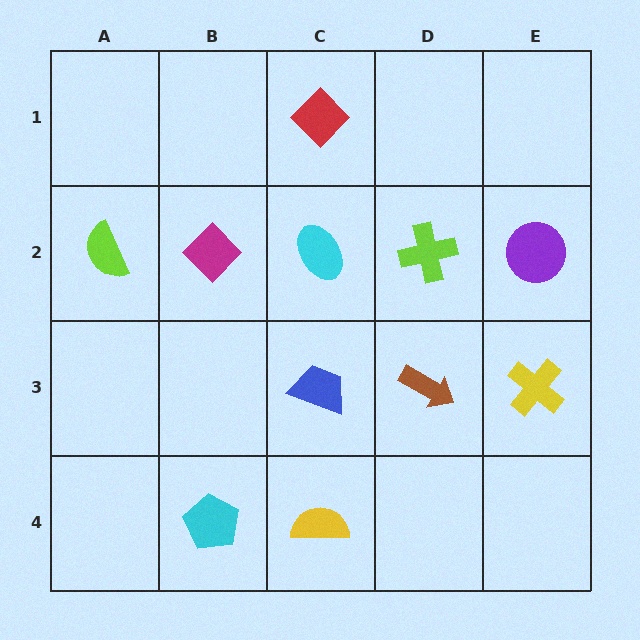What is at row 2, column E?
A purple circle.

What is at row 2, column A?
A lime semicircle.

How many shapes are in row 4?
2 shapes.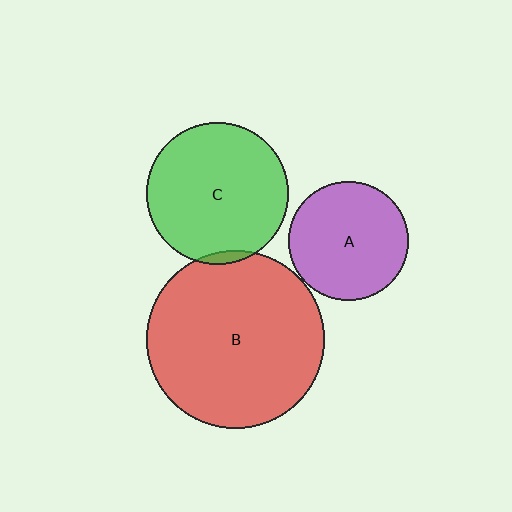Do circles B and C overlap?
Yes.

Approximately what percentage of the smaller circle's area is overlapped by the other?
Approximately 5%.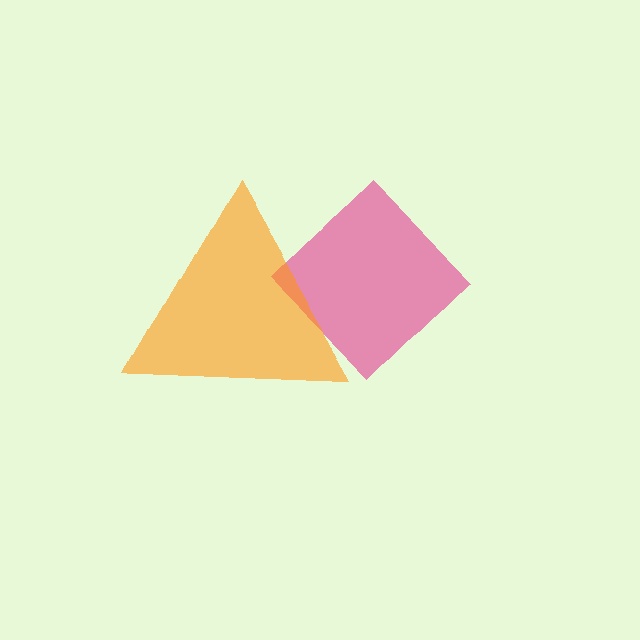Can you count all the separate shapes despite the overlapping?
Yes, there are 2 separate shapes.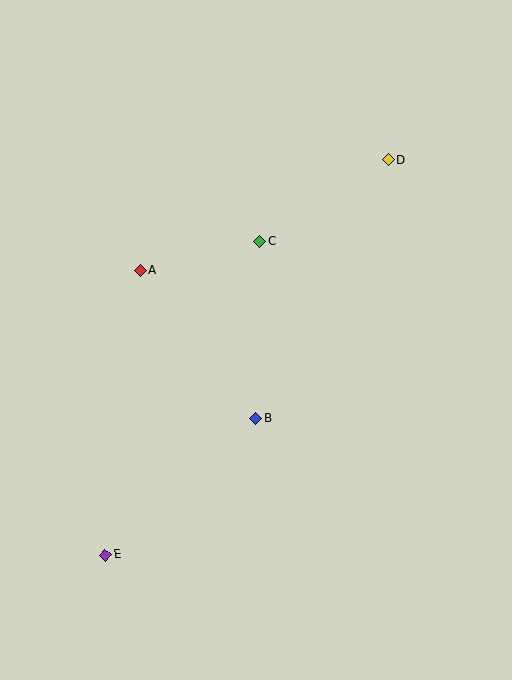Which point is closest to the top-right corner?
Point D is closest to the top-right corner.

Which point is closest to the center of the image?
Point B at (256, 418) is closest to the center.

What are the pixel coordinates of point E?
Point E is at (106, 555).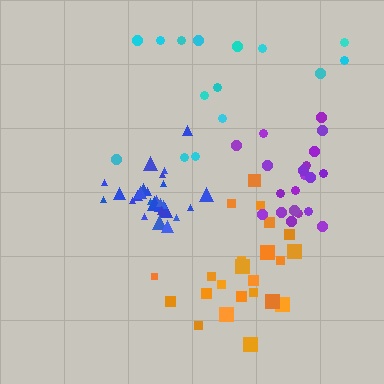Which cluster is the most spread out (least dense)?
Cyan.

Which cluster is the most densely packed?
Blue.